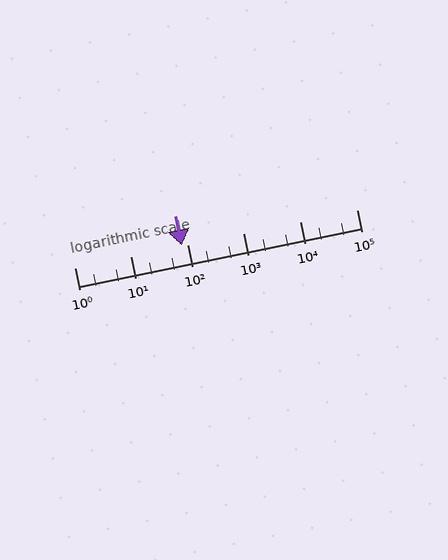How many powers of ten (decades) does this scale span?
The scale spans 5 decades, from 1 to 100000.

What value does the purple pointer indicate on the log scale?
The pointer indicates approximately 80.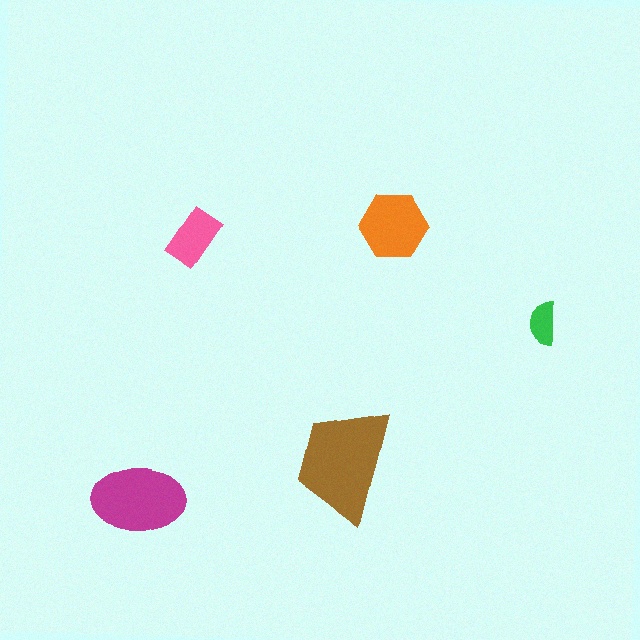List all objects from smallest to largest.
The green semicircle, the pink rectangle, the orange hexagon, the magenta ellipse, the brown trapezoid.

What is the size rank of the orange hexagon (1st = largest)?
3rd.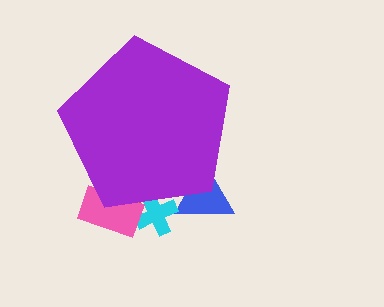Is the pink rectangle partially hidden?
Yes, the pink rectangle is partially hidden behind the purple pentagon.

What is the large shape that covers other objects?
A purple pentagon.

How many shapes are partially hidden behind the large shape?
4 shapes are partially hidden.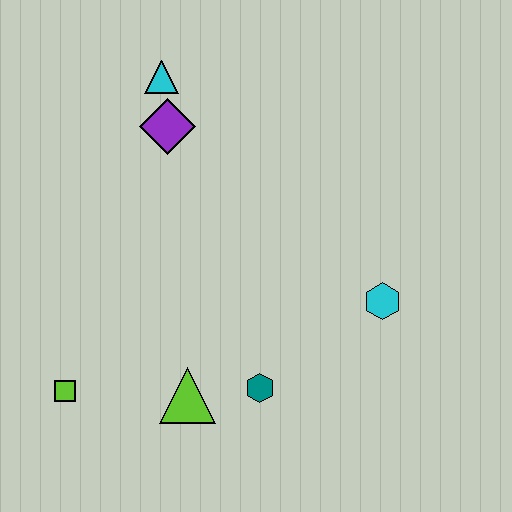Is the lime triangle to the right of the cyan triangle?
Yes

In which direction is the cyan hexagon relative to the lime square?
The cyan hexagon is to the right of the lime square.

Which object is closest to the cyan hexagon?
The teal hexagon is closest to the cyan hexagon.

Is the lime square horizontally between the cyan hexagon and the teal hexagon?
No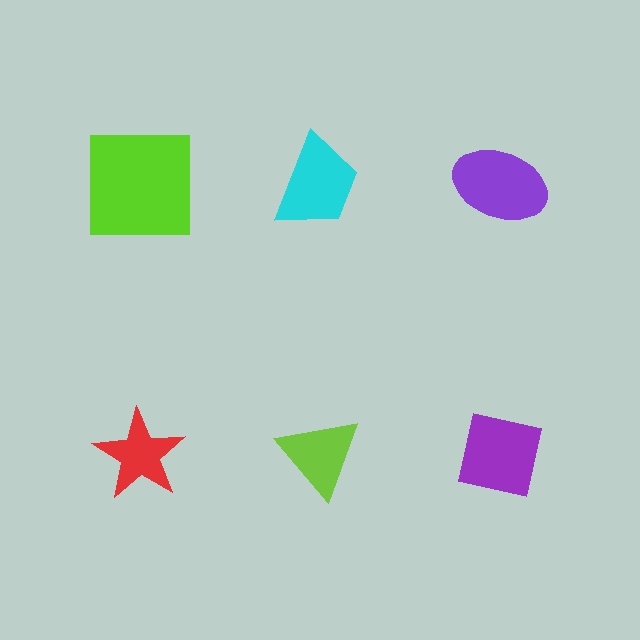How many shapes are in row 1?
3 shapes.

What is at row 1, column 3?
A purple ellipse.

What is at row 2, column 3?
A purple square.